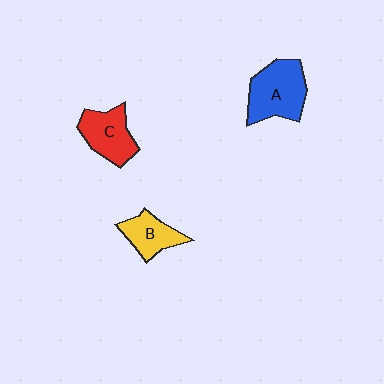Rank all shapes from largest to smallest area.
From largest to smallest: A (blue), C (red), B (yellow).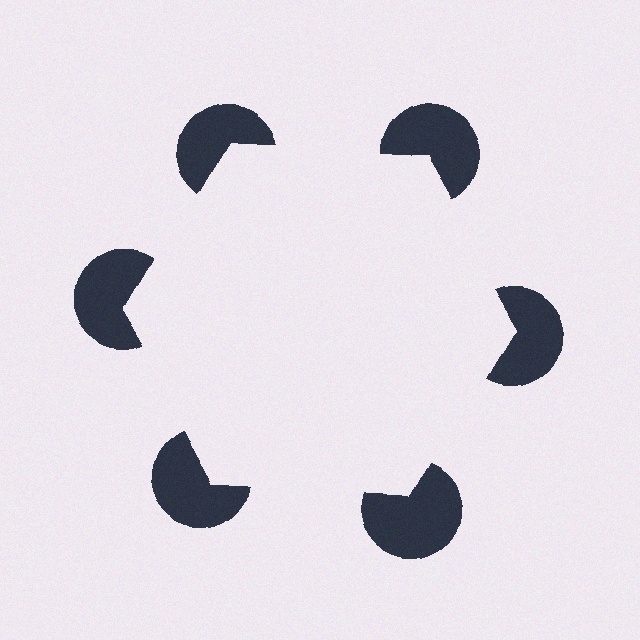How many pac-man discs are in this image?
There are 6 — one at each vertex of the illusory hexagon.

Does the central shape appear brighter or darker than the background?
It typically appears slightly brighter than the background, even though no actual brightness change is drawn.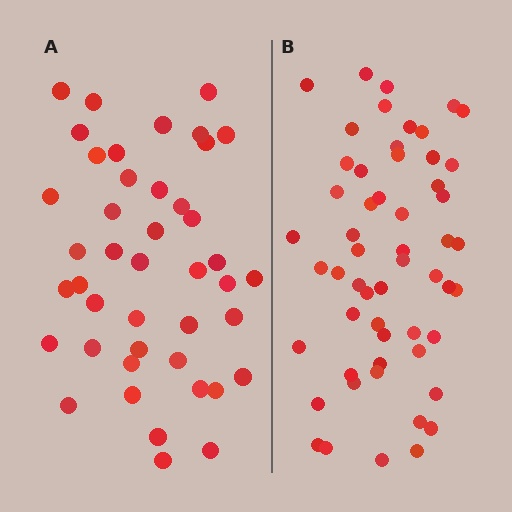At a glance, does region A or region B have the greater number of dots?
Region B (the right region) has more dots.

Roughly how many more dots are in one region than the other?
Region B has roughly 12 or so more dots than region A.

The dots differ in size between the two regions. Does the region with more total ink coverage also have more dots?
No. Region A has more total ink coverage because its dots are larger, but region B actually contains more individual dots. Total area can be misleading — the number of items is what matters here.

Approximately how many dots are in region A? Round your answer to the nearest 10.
About 40 dots. (The exact count is 43, which rounds to 40.)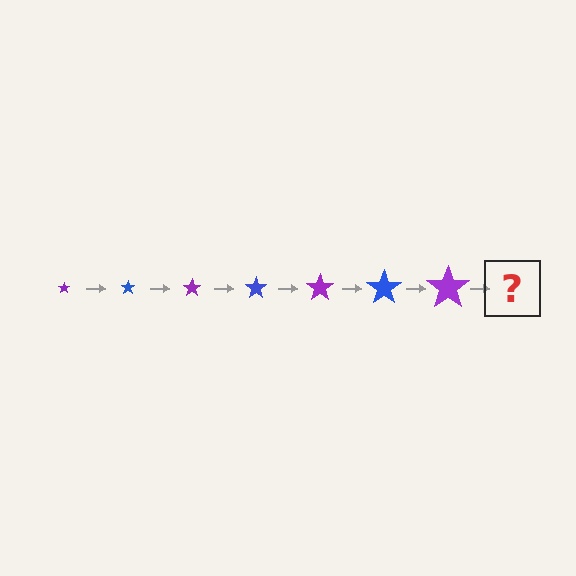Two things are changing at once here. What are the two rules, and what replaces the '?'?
The two rules are that the star grows larger each step and the color cycles through purple and blue. The '?' should be a blue star, larger than the previous one.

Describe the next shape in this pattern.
It should be a blue star, larger than the previous one.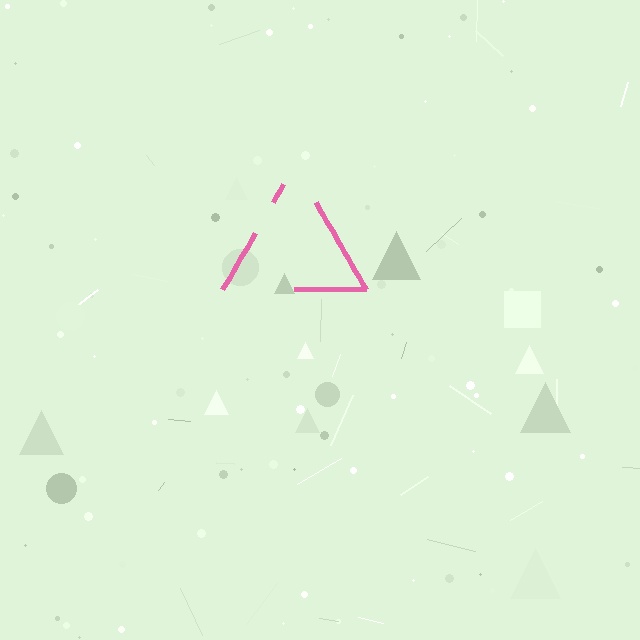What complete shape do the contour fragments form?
The contour fragments form a triangle.